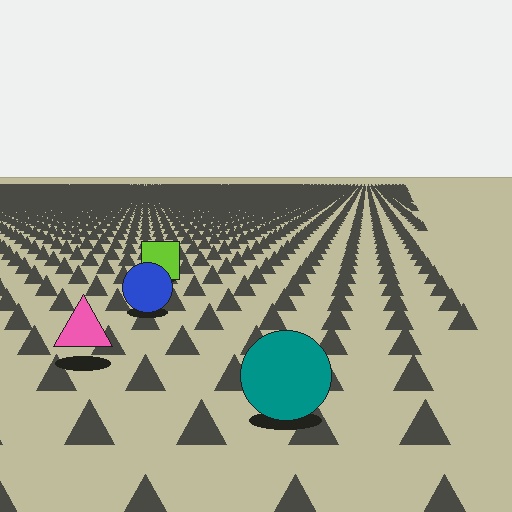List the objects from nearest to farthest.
From nearest to farthest: the teal circle, the pink triangle, the blue circle, the lime square.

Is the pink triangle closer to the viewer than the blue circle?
Yes. The pink triangle is closer — you can tell from the texture gradient: the ground texture is coarser near it.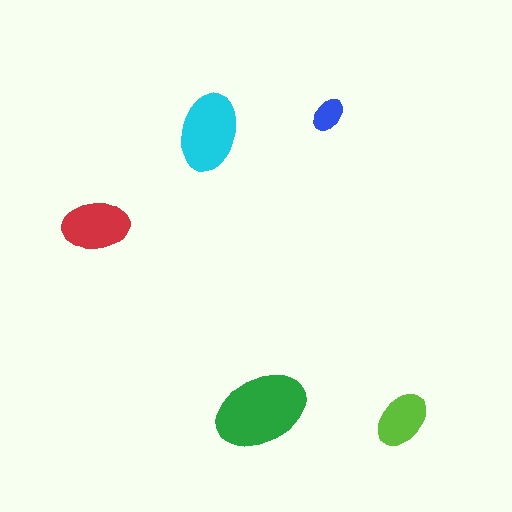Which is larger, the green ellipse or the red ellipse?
The green one.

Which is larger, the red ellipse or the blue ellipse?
The red one.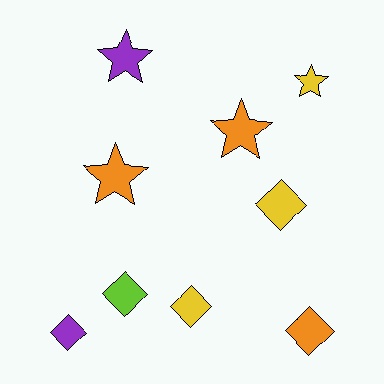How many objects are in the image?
There are 9 objects.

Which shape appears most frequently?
Diamond, with 5 objects.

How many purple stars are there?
There is 1 purple star.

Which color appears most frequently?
Orange, with 3 objects.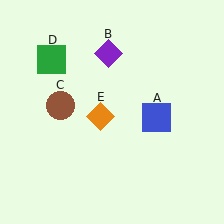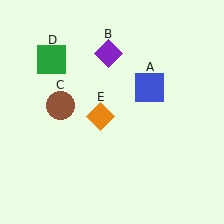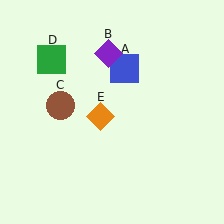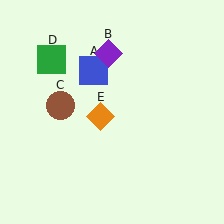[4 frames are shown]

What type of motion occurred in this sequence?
The blue square (object A) rotated counterclockwise around the center of the scene.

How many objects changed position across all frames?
1 object changed position: blue square (object A).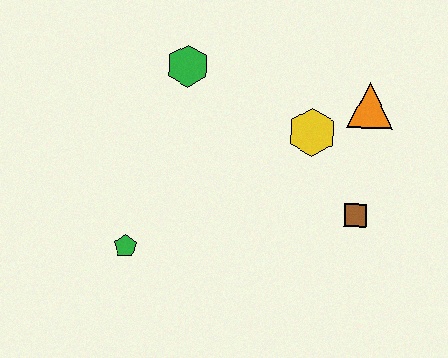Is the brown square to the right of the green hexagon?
Yes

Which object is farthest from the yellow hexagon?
The green pentagon is farthest from the yellow hexagon.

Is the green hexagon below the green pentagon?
No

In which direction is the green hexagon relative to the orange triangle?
The green hexagon is to the left of the orange triangle.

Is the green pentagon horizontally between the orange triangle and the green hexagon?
No